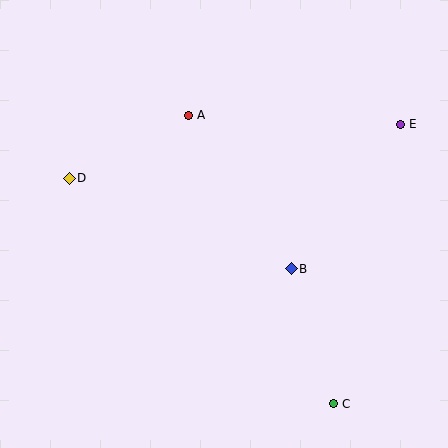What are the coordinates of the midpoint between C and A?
The midpoint between C and A is at (261, 260).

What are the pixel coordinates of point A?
Point A is at (189, 115).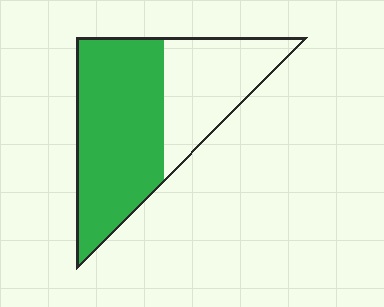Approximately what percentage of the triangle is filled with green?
Approximately 60%.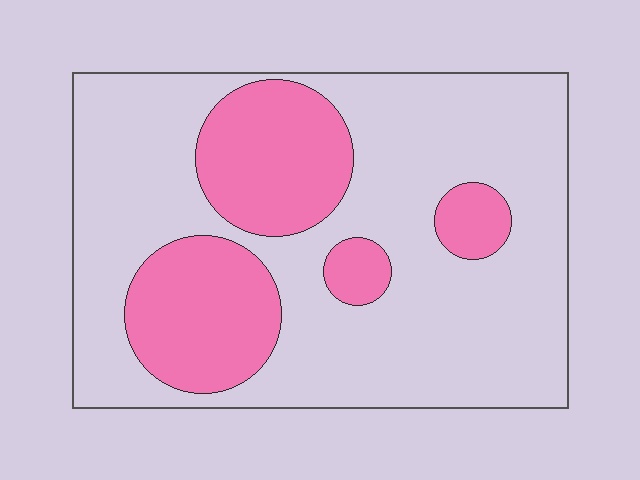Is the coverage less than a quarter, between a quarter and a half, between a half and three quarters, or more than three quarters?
Between a quarter and a half.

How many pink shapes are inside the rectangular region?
4.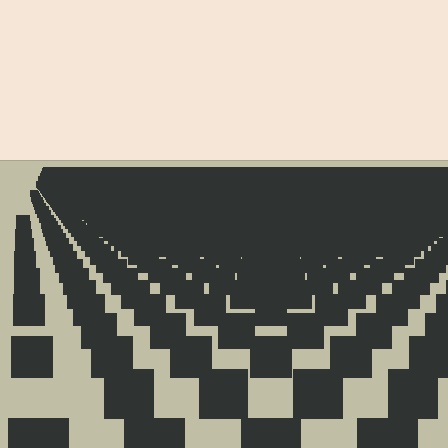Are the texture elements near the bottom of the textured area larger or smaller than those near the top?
Larger. Near the bottom, elements are closer to the viewer and appear at a bigger on-screen size.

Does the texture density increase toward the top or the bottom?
Density increases toward the top.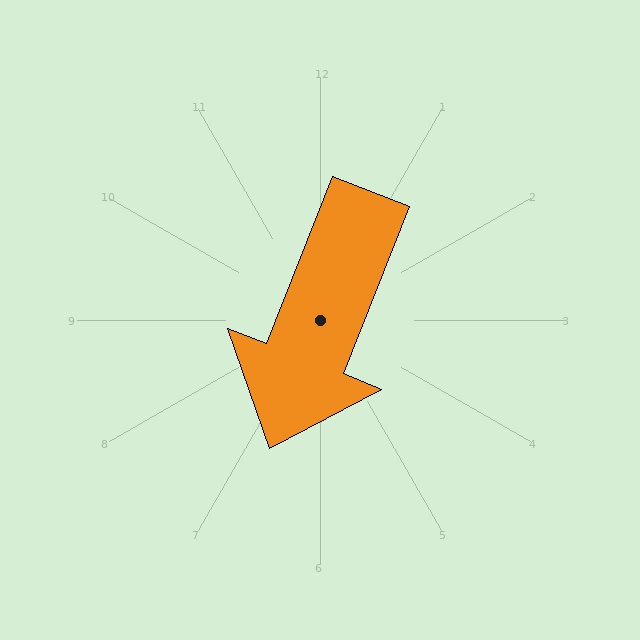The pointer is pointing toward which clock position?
Roughly 7 o'clock.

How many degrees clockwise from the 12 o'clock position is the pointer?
Approximately 202 degrees.